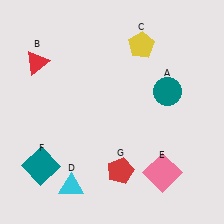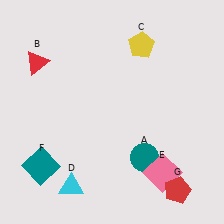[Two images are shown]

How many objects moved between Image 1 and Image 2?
2 objects moved between the two images.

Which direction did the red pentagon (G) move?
The red pentagon (G) moved right.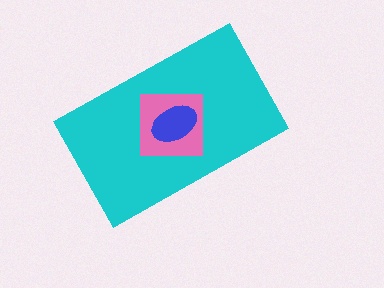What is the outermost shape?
The cyan rectangle.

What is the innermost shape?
The blue ellipse.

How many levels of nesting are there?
3.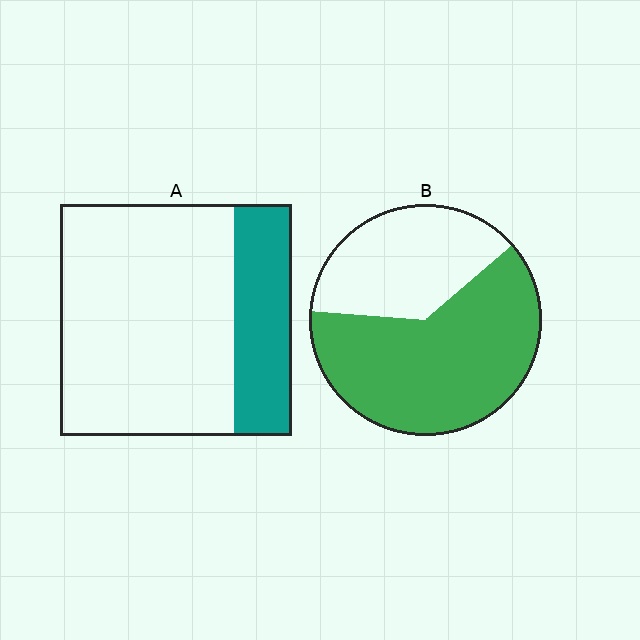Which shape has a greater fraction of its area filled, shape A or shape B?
Shape B.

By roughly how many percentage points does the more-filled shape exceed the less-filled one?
By roughly 40 percentage points (B over A).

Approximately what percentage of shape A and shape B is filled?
A is approximately 25% and B is approximately 65%.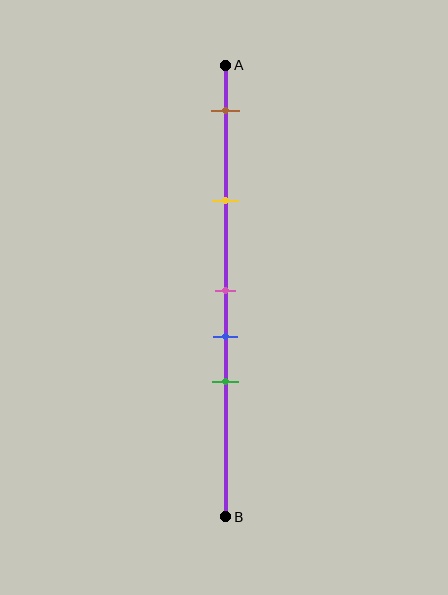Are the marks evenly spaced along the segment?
No, the marks are not evenly spaced.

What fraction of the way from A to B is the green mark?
The green mark is approximately 70% (0.7) of the way from A to B.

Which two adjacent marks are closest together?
The pink and blue marks are the closest adjacent pair.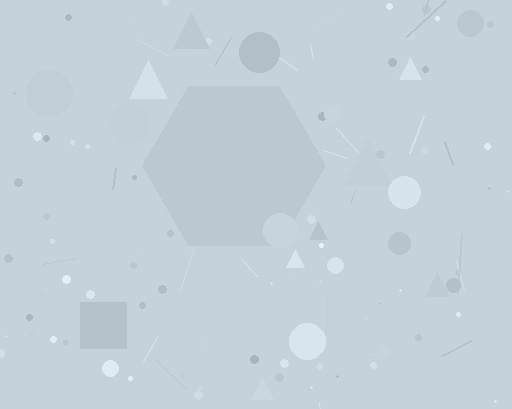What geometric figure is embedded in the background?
A hexagon is embedded in the background.